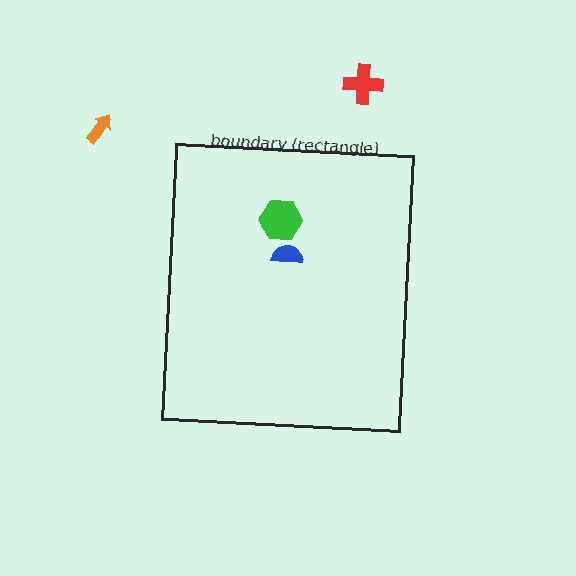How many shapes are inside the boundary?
2 inside, 2 outside.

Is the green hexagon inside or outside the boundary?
Inside.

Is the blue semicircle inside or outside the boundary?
Inside.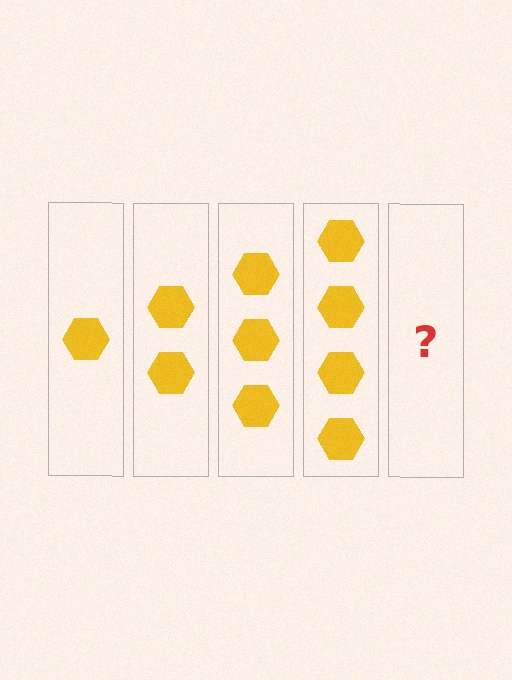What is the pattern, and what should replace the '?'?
The pattern is that each step adds one more hexagon. The '?' should be 5 hexagons.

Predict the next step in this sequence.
The next step is 5 hexagons.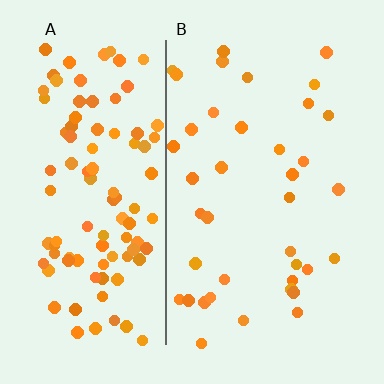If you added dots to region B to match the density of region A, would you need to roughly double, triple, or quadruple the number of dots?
Approximately triple.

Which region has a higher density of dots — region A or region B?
A (the left).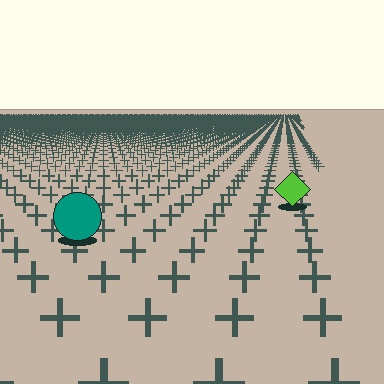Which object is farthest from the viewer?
The lime diamond is farthest from the viewer. It appears smaller and the ground texture around it is denser.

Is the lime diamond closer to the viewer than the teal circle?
No. The teal circle is closer — you can tell from the texture gradient: the ground texture is coarser near it.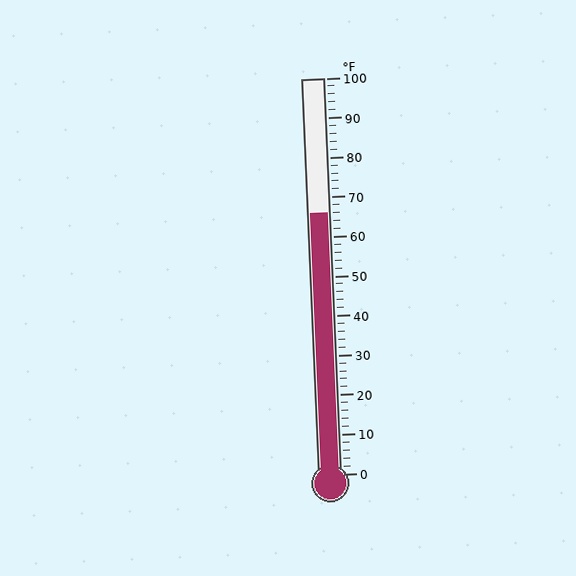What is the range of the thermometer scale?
The thermometer scale ranges from 0°F to 100°F.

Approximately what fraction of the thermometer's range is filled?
The thermometer is filled to approximately 65% of its range.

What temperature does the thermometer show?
The thermometer shows approximately 66°F.